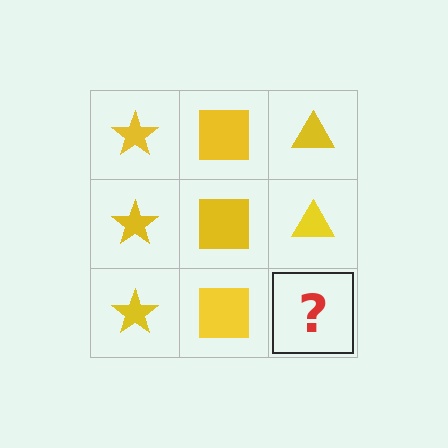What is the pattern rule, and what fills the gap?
The rule is that each column has a consistent shape. The gap should be filled with a yellow triangle.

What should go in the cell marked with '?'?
The missing cell should contain a yellow triangle.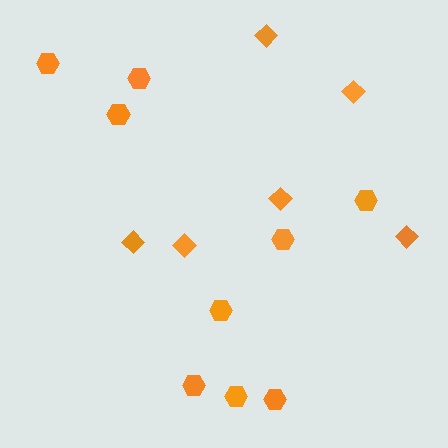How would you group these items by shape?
There are 2 groups: one group of diamonds (6) and one group of hexagons (9).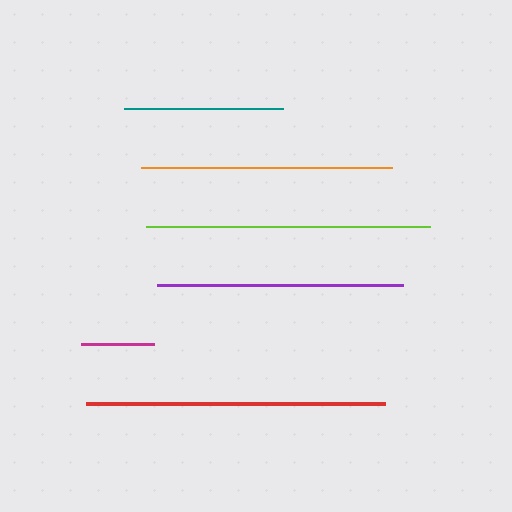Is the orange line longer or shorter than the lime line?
The lime line is longer than the orange line.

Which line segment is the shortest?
The magenta line is the shortest at approximately 74 pixels.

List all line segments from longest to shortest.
From longest to shortest: red, lime, orange, purple, teal, magenta.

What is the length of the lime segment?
The lime segment is approximately 284 pixels long.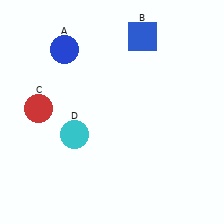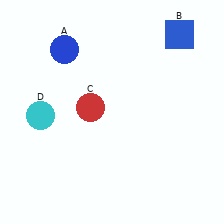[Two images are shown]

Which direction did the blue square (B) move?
The blue square (B) moved right.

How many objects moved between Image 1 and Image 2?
3 objects moved between the two images.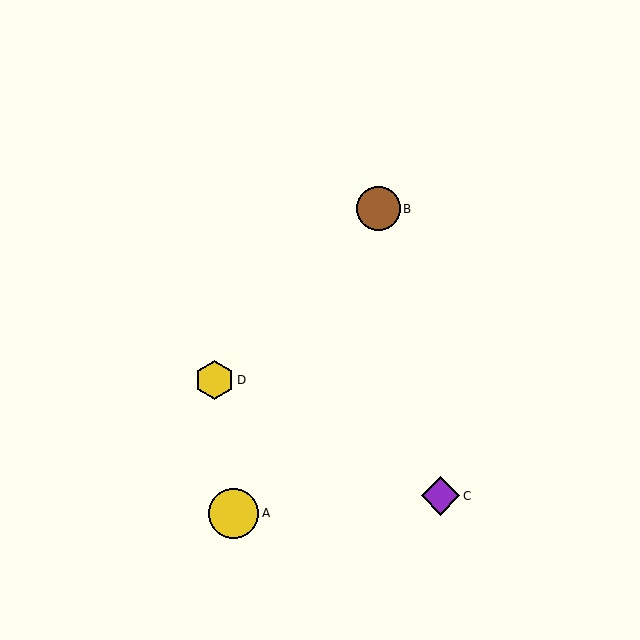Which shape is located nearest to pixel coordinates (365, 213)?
The brown circle (labeled B) at (378, 209) is nearest to that location.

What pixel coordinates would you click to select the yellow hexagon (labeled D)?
Click at (214, 380) to select the yellow hexagon D.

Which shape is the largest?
The yellow circle (labeled A) is the largest.